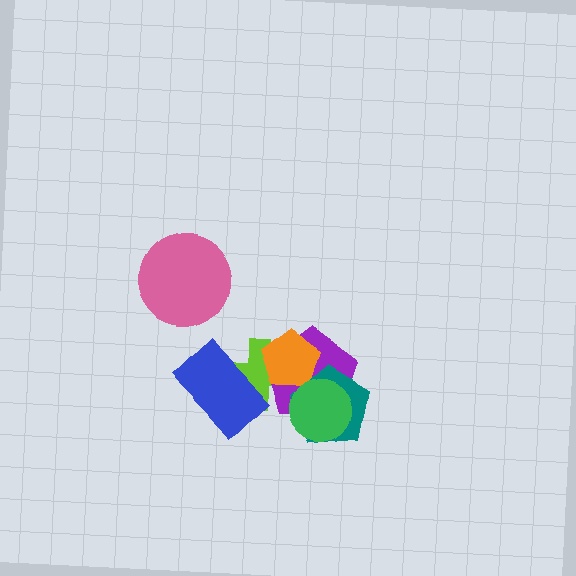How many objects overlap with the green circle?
2 objects overlap with the green circle.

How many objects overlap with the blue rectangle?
1 object overlaps with the blue rectangle.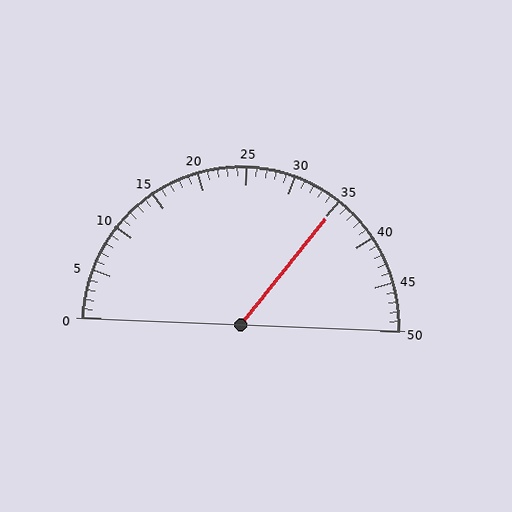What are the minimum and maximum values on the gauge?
The gauge ranges from 0 to 50.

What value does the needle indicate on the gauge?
The needle indicates approximately 35.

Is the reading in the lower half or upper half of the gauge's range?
The reading is in the upper half of the range (0 to 50).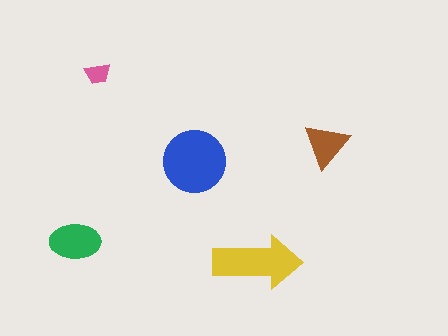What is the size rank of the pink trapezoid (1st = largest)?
5th.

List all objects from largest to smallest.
The blue circle, the yellow arrow, the green ellipse, the brown triangle, the pink trapezoid.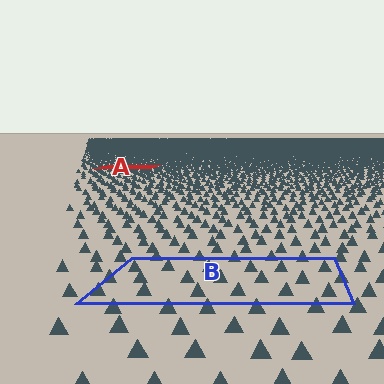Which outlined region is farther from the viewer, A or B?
Region A is farther from the viewer — the texture elements inside it appear smaller and more densely packed.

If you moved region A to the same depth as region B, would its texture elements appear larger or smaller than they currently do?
They would appear larger. At a closer depth, the same texture elements are projected at a bigger on-screen size.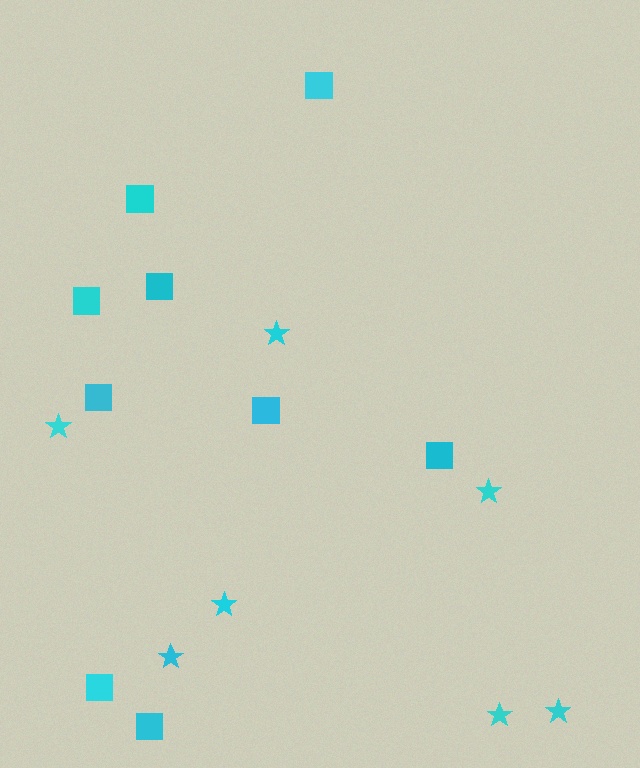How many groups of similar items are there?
There are 2 groups: one group of squares (9) and one group of stars (7).